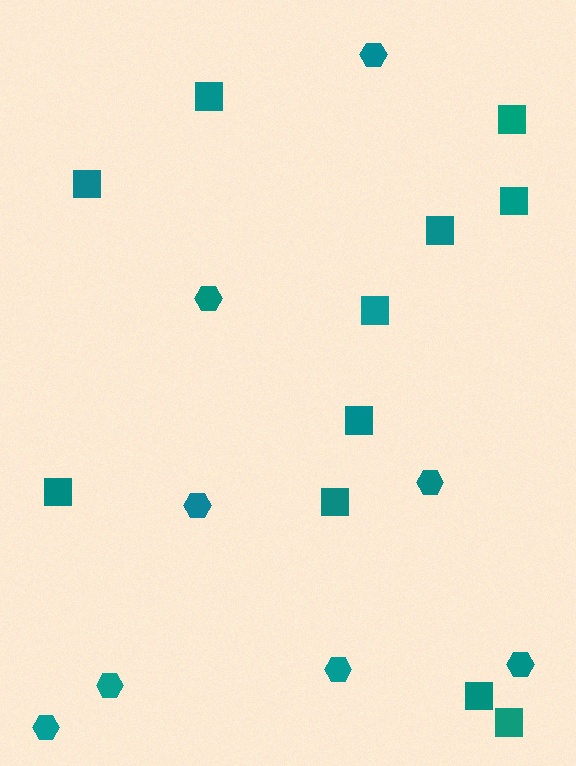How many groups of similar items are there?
There are 2 groups: one group of hexagons (8) and one group of squares (11).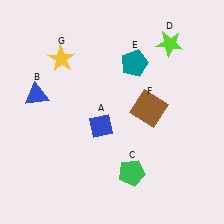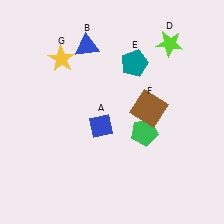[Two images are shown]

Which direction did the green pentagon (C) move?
The green pentagon (C) moved up.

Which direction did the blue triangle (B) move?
The blue triangle (B) moved right.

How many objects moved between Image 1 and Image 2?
2 objects moved between the two images.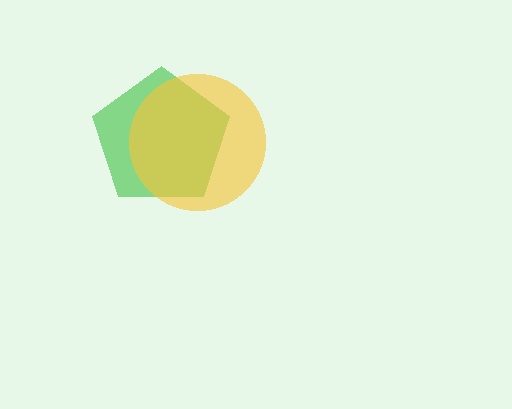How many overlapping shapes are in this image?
There are 2 overlapping shapes in the image.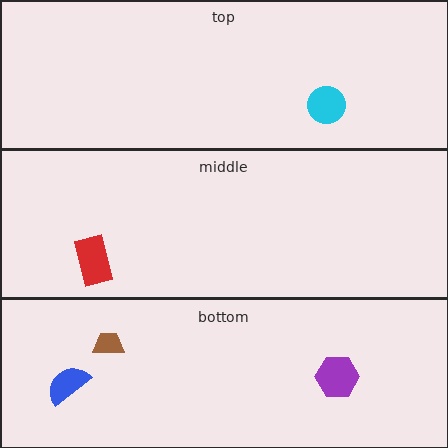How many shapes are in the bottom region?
3.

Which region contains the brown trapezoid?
The bottom region.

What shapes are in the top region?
The cyan circle.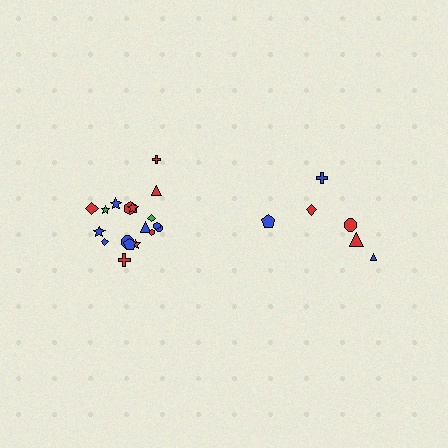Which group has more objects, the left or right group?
The left group.